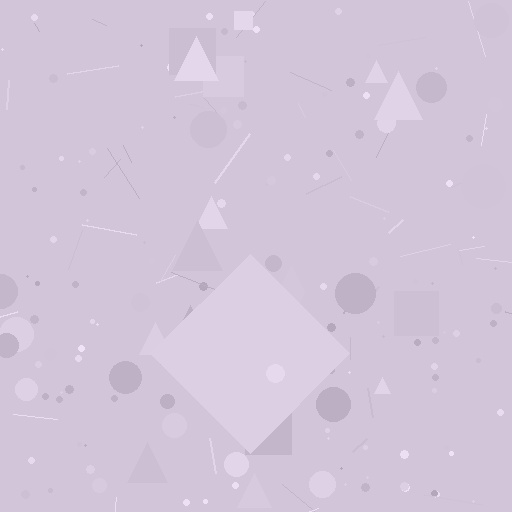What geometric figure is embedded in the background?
A diamond is embedded in the background.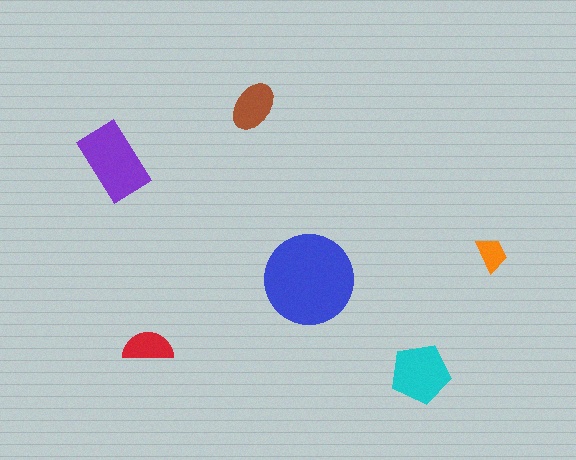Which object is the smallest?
The orange trapezoid.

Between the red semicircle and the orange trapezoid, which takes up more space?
The red semicircle.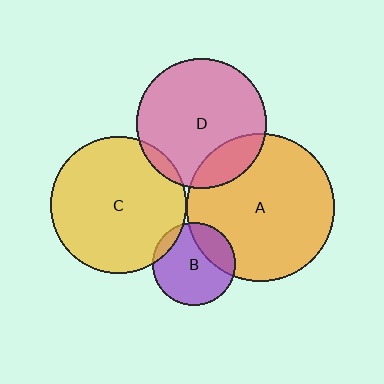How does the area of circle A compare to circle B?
Approximately 3.2 times.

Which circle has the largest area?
Circle A (orange).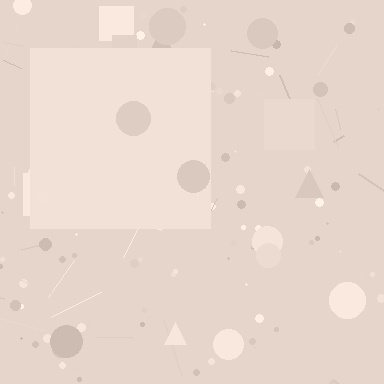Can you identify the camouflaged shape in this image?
The camouflaged shape is a square.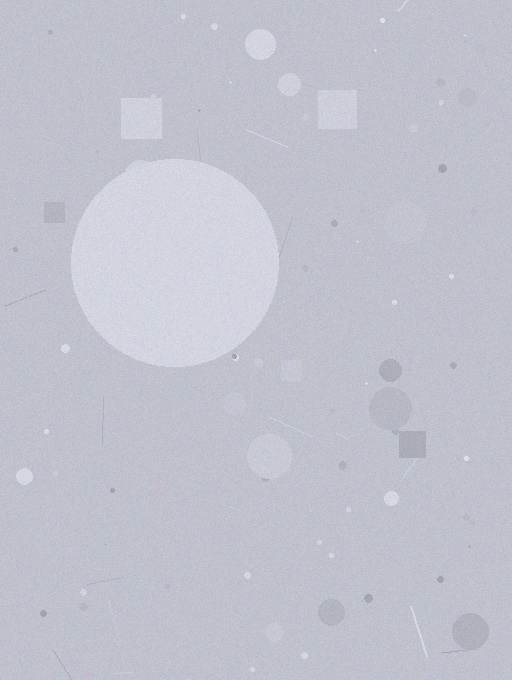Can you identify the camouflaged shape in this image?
The camouflaged shape is a circle.